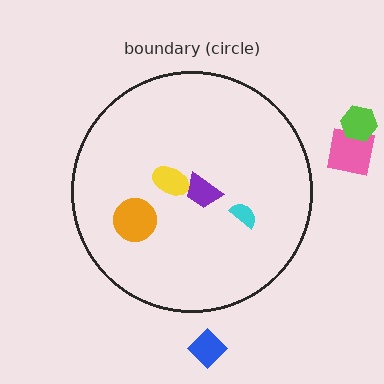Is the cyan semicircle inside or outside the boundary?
Inside.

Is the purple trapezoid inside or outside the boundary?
Inside.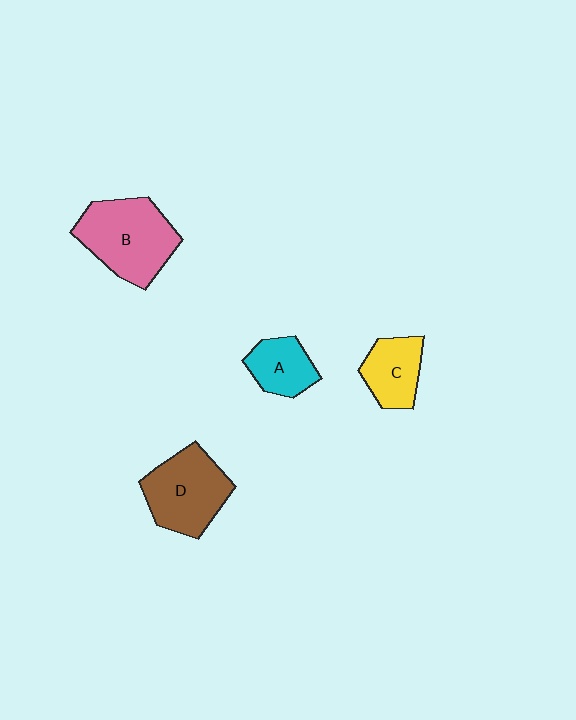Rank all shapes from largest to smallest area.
From largest to smallest: B (pink), D (brown), C (yellow), A (cyan).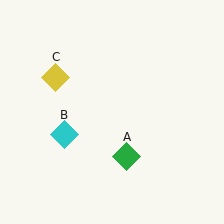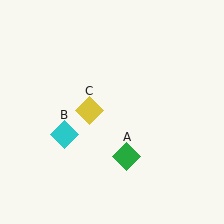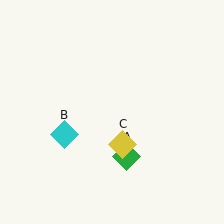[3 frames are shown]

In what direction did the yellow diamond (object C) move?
The yellow diamond (object C) moved down and to the right.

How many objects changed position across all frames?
1 object changed position: yellow diamond (object C).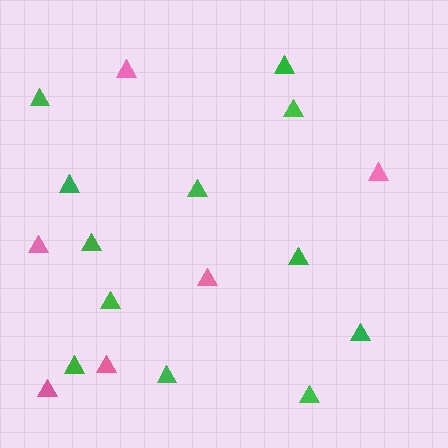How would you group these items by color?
There are 2 groups: one group of pink triangles (6) and one group of green triangles (12).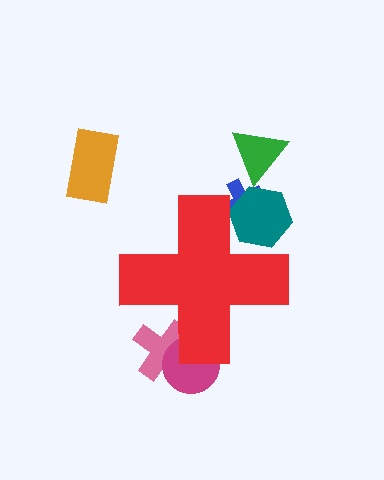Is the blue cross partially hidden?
Yes, the blue cross is partially hidden behind the red cross.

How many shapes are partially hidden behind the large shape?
4 shapes are partially hidden.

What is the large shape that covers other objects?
A red cross.